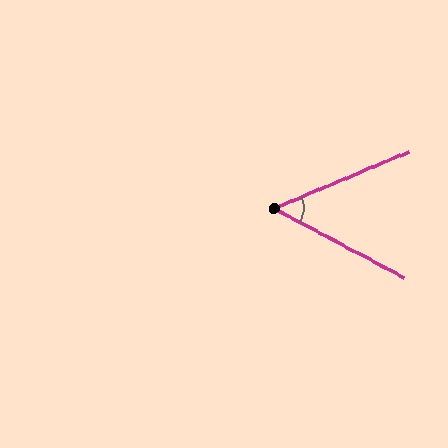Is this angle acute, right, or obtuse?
It is acute.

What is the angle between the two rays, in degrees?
Approximately 51 degrees.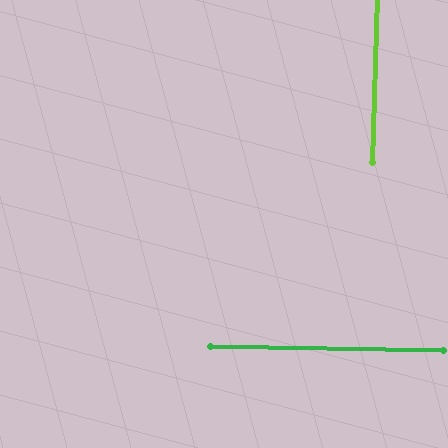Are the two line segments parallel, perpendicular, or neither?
Perpendicular — they meet at approximately 89°.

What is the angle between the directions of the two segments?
Approximately 89 degrees.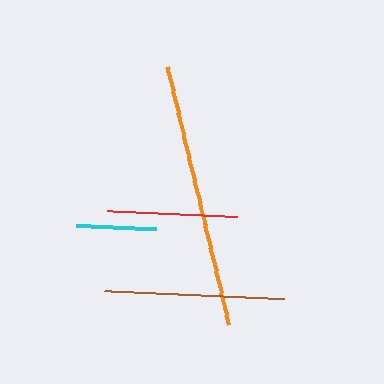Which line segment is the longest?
The orange line is the longest at approximately 265 pixels.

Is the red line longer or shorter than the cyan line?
The red line is longer than the cyan line.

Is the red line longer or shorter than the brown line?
The brown line is longer than the red line.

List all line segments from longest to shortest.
From longest to shortest: orange, brown, red, cyan.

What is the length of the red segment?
The red segment is approximately 130 pixels long.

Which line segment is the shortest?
The cyan line is the shortest at approximately 80 pixels.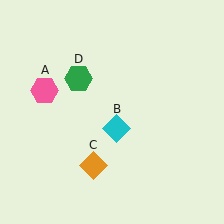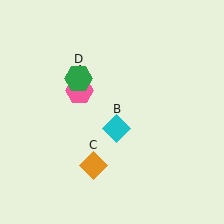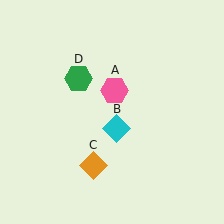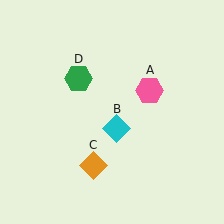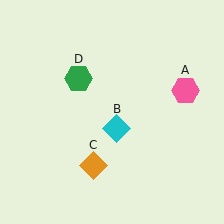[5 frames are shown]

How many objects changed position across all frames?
1 object changed position: pink hexagon (object A).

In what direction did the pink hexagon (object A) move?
The pink hexagon (object A) moved right.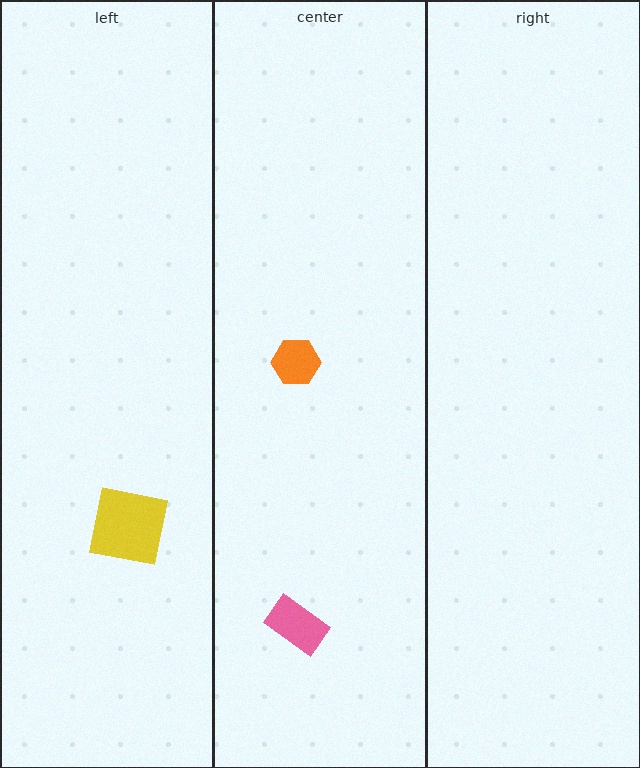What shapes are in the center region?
The pink rectangle, the orange hexagon.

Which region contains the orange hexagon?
The center region.